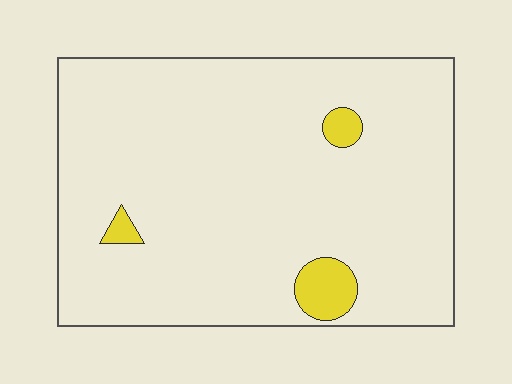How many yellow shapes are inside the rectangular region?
3.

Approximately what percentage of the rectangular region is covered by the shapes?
Approximately 5%.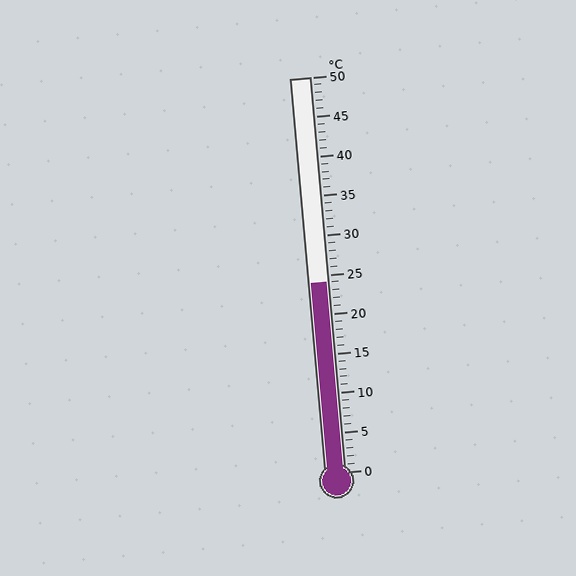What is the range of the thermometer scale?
The thermometer scale ranges from 0°C to 50°C.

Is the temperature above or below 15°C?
The temperature is above 15°C.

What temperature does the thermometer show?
The thermometer shows approximately 24°C.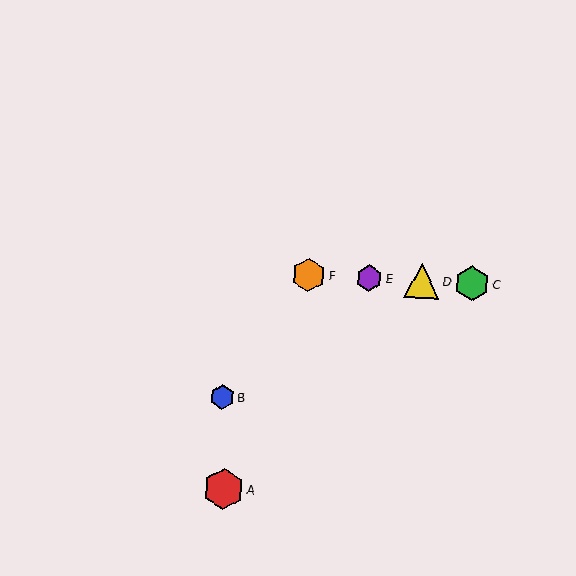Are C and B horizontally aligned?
No, C is at y≈284 and B is at y≈397.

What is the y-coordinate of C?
Object C is at y≈284.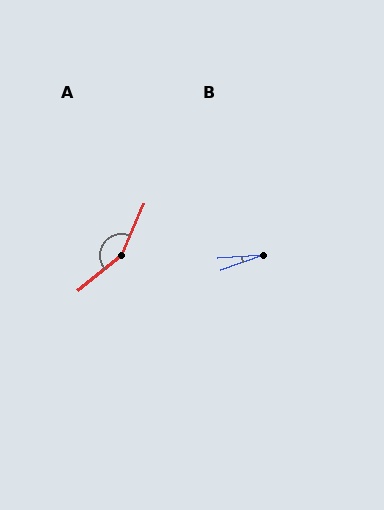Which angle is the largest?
A, at approximately 153 degrees.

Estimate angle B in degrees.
Approximately 16 degrees.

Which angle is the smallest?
B, at approximately 16 degrees.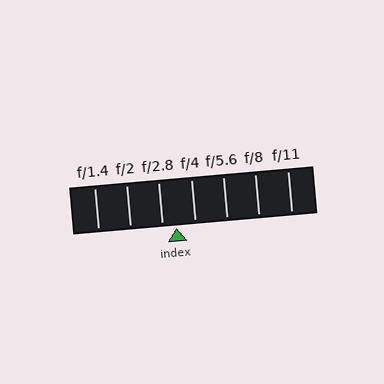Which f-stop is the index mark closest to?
The index mark is closest to f/2.8.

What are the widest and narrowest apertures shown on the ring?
The widest aperture shown is f/1.4 and the narrowest is f/11.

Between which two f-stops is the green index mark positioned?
The index mark is between f/2.8 and f/4.